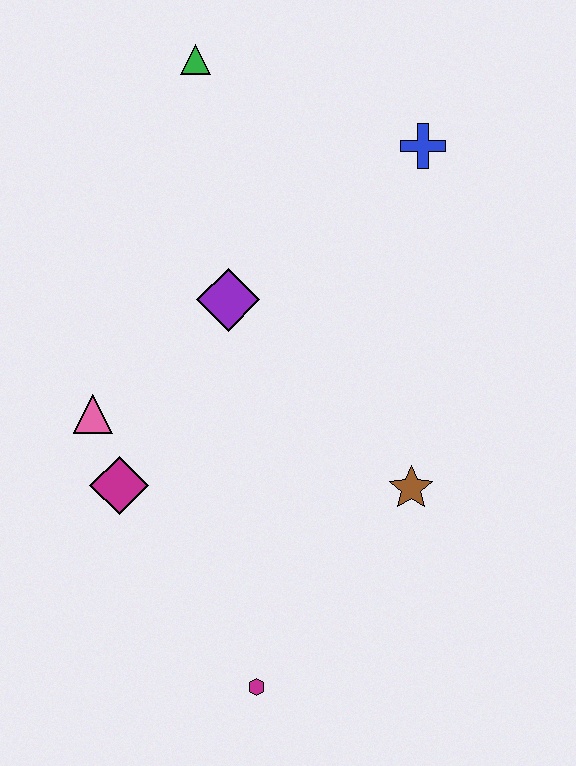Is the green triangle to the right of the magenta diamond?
Yes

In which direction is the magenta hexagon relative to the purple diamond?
The magenta hexagon is below the purple diamond.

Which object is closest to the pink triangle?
The magenta diamond is closest to the pink triangle.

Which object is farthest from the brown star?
The green triangle is farthest from the brown star.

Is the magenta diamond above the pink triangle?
No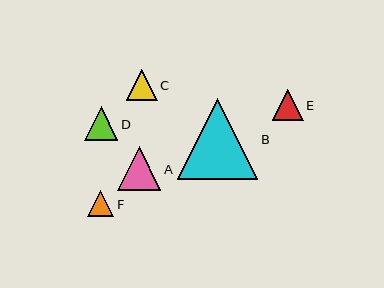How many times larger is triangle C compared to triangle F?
Triangle C is approximately 1.2 times the size of triangle F.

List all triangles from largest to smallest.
From largest to smallest: B, A, D, E, C, F.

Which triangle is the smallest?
Triangle F is the smallest with a size of approximately 26 pixels.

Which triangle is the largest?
Triangle B is the largest with a size of approximately 81 pixels.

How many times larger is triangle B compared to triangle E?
Triangle B is approximately 2.6 times the size of triangle E.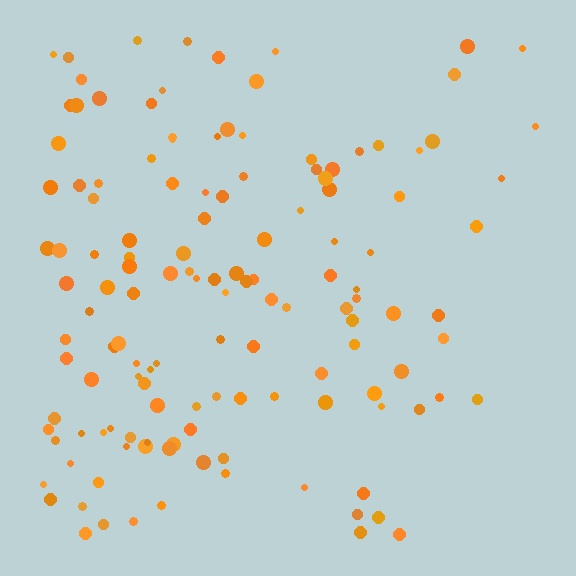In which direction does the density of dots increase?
From right to left, with the left side densest.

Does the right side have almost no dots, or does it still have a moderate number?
Still a moderate number, just noticeably fewer than the left.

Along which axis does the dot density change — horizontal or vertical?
Horizontal.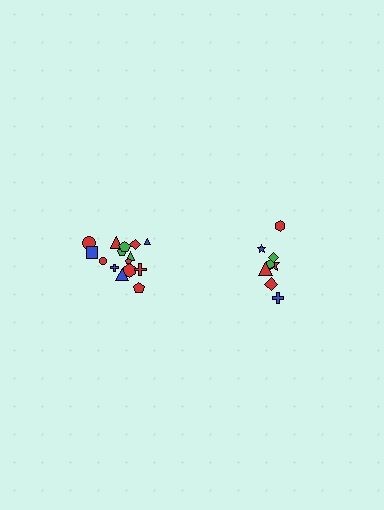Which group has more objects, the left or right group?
The left group.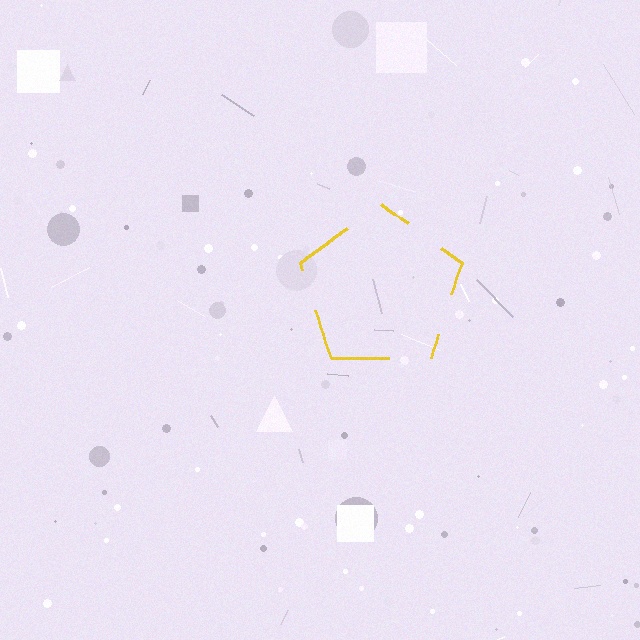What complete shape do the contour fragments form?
The contour fragments form a pentagon.